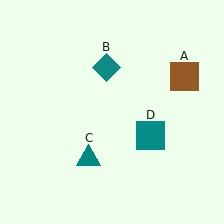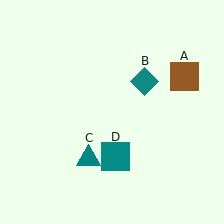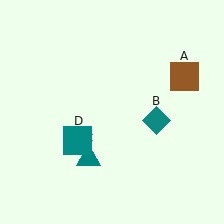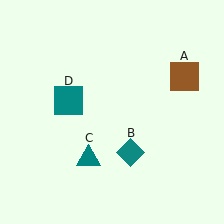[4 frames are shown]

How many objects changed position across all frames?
2 objects changed position: teal diamond (object B), teal square (object D).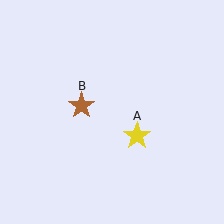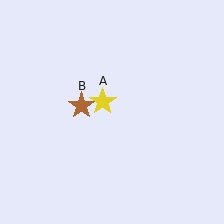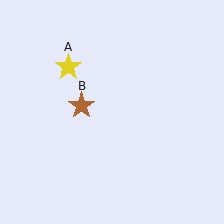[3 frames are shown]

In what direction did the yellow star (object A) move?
The yellow star (object A) moved up and to the left.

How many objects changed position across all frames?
1 object changed position: yellow star (object A).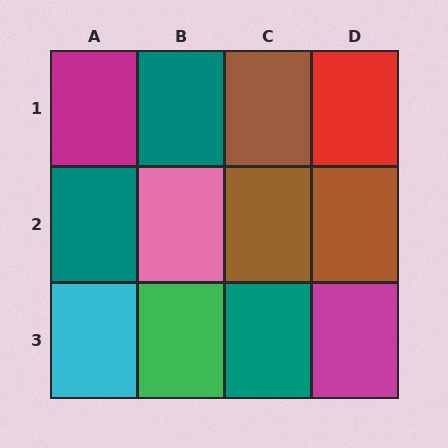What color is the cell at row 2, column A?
Teal.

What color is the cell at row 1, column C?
Brown.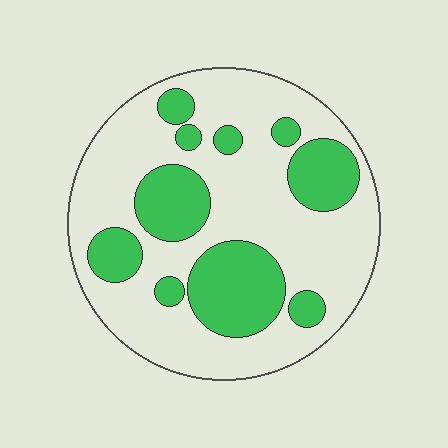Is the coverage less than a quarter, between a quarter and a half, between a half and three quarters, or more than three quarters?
Between a quarter and a half.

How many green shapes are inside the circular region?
10.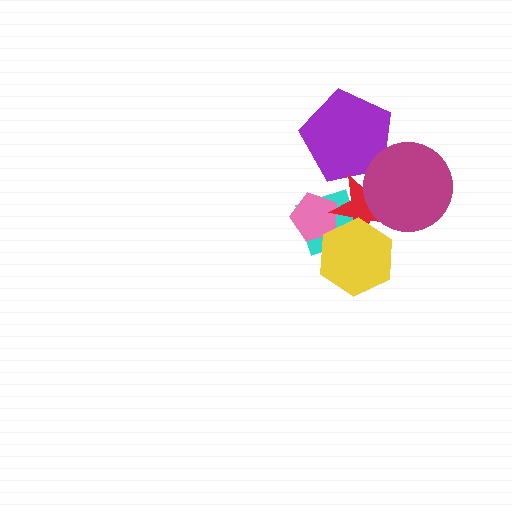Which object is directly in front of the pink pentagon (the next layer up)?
The red star is directly in front of the pink pentagon.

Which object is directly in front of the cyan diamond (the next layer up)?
The pink pentagon is directly in front of the cyan diamond.